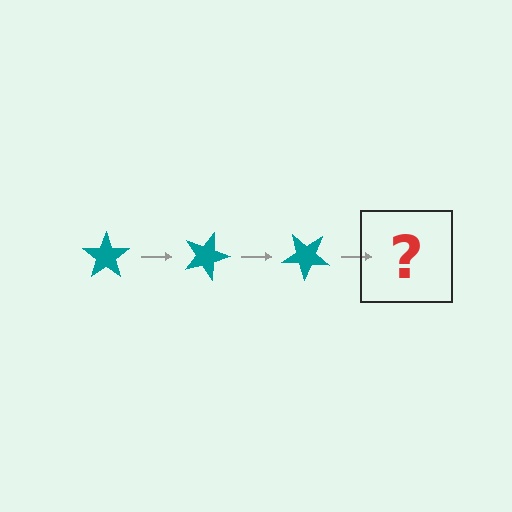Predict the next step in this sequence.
The next step is a teal star rotated 60 degrees.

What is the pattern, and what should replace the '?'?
The pattern is that the star rotates 20 degrees each step. The '?' should be a teal star rotated 60 degrees.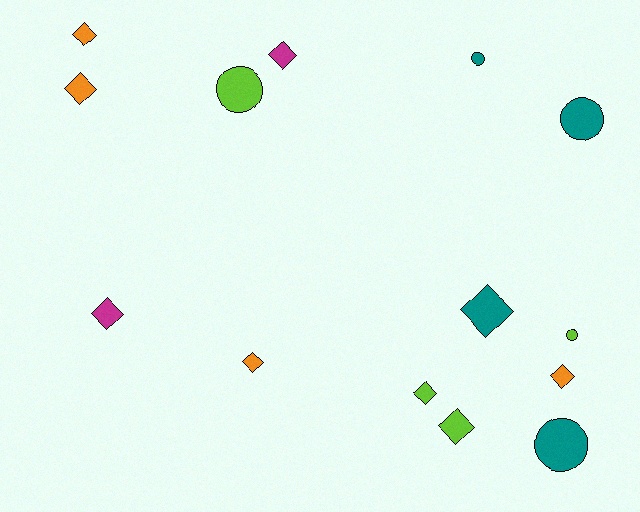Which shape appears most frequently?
Diamond, with 9 objects.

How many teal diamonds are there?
There is 1 teal diamond.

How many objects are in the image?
There are 14 objects.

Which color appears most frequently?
Lime, with 4 objects.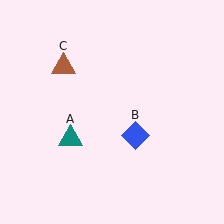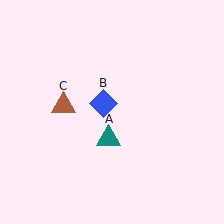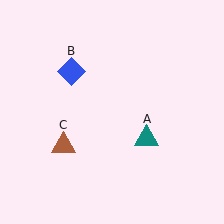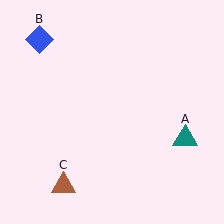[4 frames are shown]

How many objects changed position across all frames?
3 objects changed position: teal triangle (object A), blue diamond (object B), brown triangle (object C).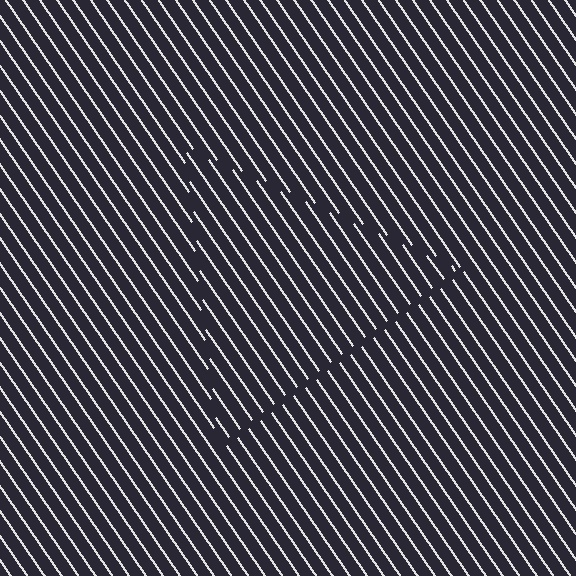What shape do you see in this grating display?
An illusory triangle. The interior of the shape contains the same grating, shifted by half a period — the contour is defined by the phase discontinuity where line-ends from the inner and outer gratings abut.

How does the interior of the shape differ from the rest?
The interior of the shape contains the same grating, shifted by half a period — the contour is defined by the phase discontinuity where line-ends from the inner and outer gratings abut.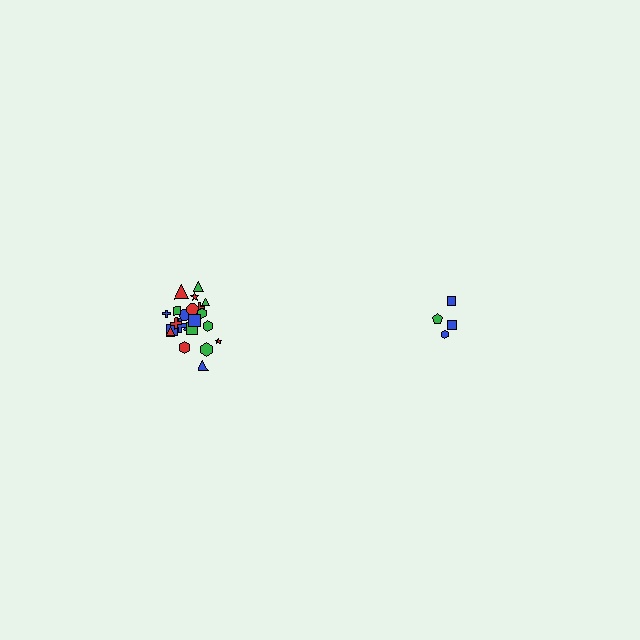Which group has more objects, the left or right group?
The left group.